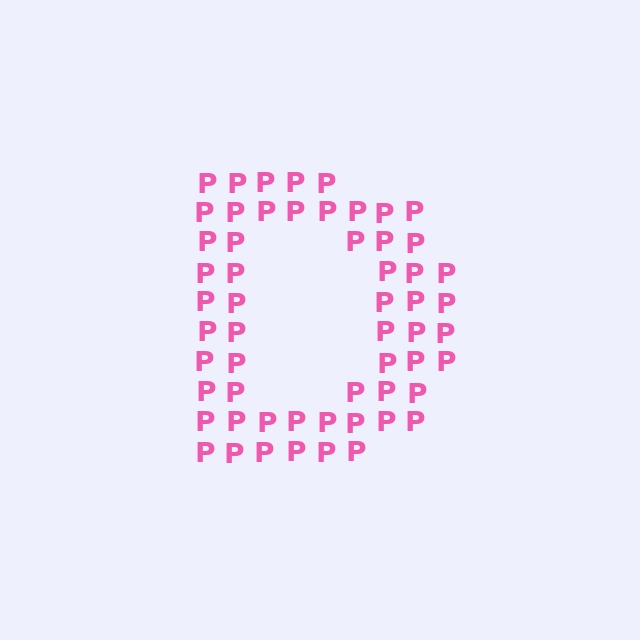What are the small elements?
The small elements are letter P's.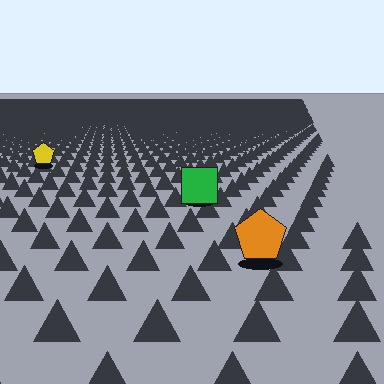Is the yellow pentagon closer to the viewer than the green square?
No. The green square is closer — you can tell from the texture gradient: the ground texture is coarser near it.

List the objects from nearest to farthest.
From nearest to farthest: the orange pentagon, the green square, the yellow pentagon.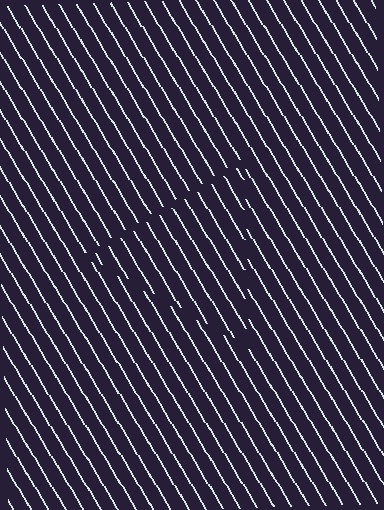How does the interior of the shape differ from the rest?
The interior of the shape contains the same grating, shifted by half a period — the contour is defined by the phase discontinuity where line-ends from the inner and outer gratings abut.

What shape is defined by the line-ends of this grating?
An illusory triangle. The interior of the shape contains the same grating, shifted by half a period — the contour is defined by the phase discontinuity where line-ends from the inner and outer gratings abut.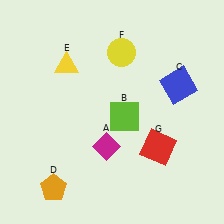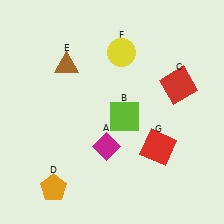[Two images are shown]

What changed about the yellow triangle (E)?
In Image 1, E is yellow. In Image 2, it changed to brown.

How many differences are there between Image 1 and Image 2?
There are 2 differences between the two images.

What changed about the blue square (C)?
In Image 1, C is blue. In Image 2, it changed to red.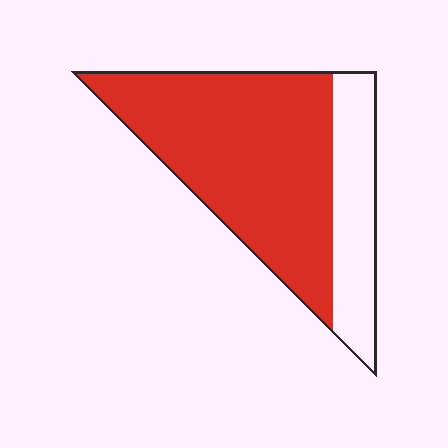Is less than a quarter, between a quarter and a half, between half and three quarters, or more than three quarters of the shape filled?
Between half and three quarters.